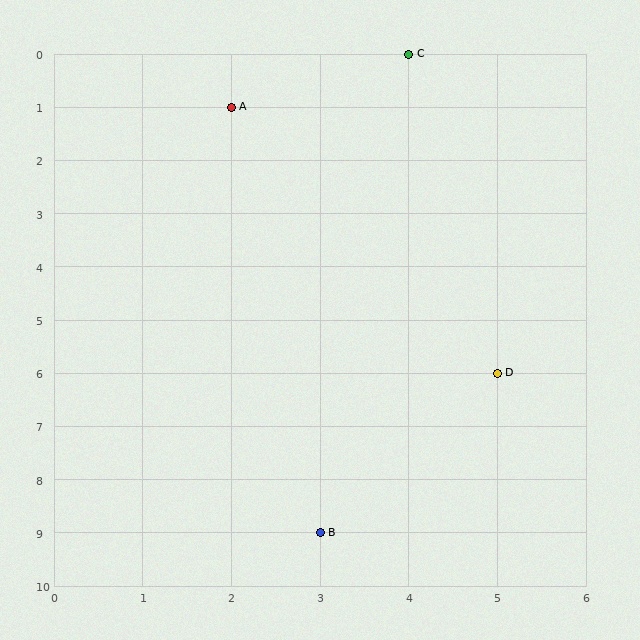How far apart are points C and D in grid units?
Points C and D are 1 column and 6 rows apart (about 6.1 grid units diagonally).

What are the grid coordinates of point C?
Point C is at grid coordinates (4, 0).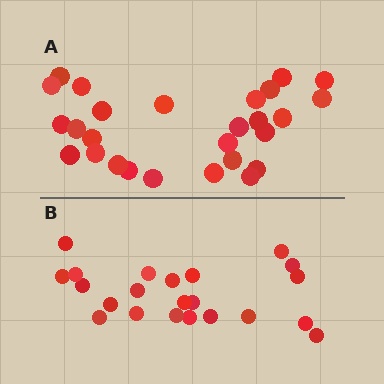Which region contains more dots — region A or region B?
Region A (the top region) has more dots.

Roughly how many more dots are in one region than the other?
Region A has about 5 more dots than region B.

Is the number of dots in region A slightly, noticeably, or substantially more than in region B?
Region A has only slightly more — the two regions are fairly close. The ratio is roughly 1.2 to 1.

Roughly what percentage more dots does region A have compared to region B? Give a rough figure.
About 25% more.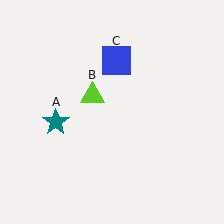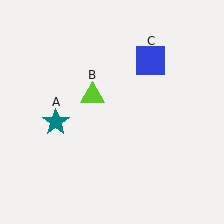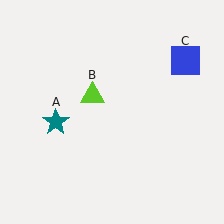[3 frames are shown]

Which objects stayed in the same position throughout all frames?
Teal star (object A) and lime triangle (object B) remained stationary.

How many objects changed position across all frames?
1 object changed position: blue square (object C).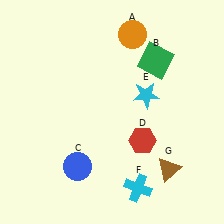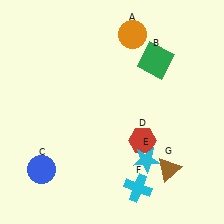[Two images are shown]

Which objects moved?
The objects that moved are: the blue circle (C), the cyan star (E).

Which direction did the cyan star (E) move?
The cyan star (E) moved down.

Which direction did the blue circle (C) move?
The blue circle (C) moved left.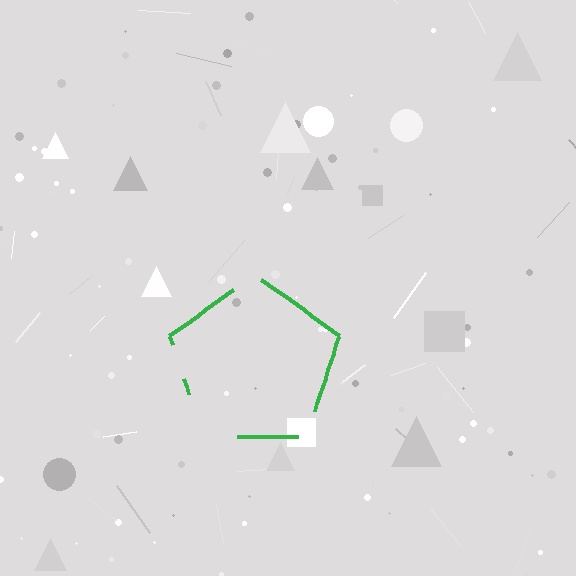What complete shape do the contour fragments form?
The contour fragments form a pentagon.